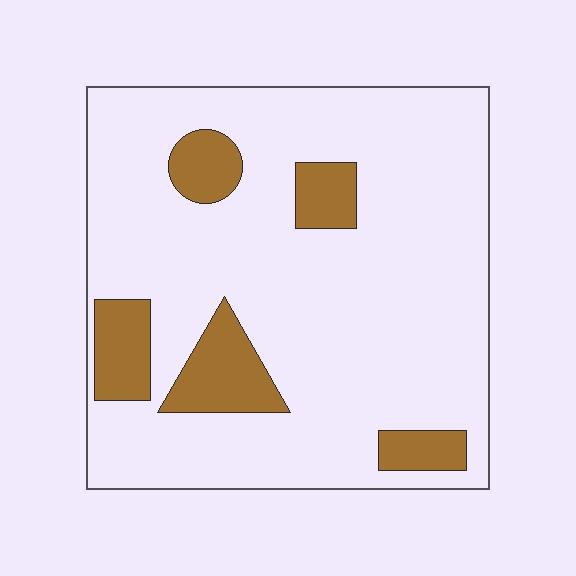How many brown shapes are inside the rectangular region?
5.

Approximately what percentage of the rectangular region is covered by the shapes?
Approximately 15%.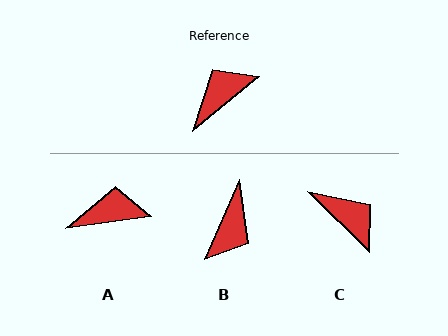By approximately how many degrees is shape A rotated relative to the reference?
Approximately 31 degrees clockwise.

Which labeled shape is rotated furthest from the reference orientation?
B, about 153 degrees away.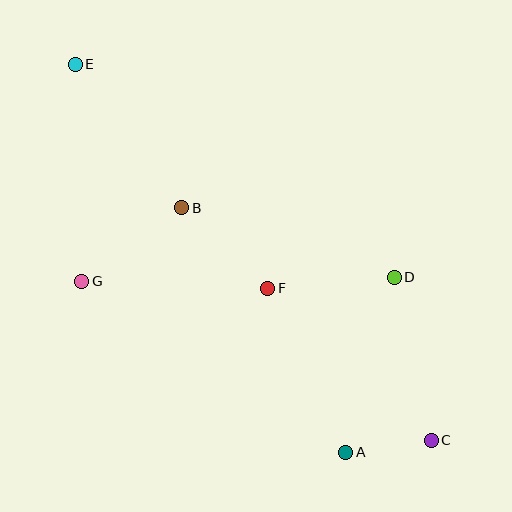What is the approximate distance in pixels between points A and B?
The distance between A and B is approximately 294 pixels.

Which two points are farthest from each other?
Points C and E are farthest from each other.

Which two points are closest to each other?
Points A and C are closest to each other.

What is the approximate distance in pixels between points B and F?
The distance between B and F is approximately 118 pixels.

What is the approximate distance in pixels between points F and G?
The distance between F and G is approximately 186 pixels.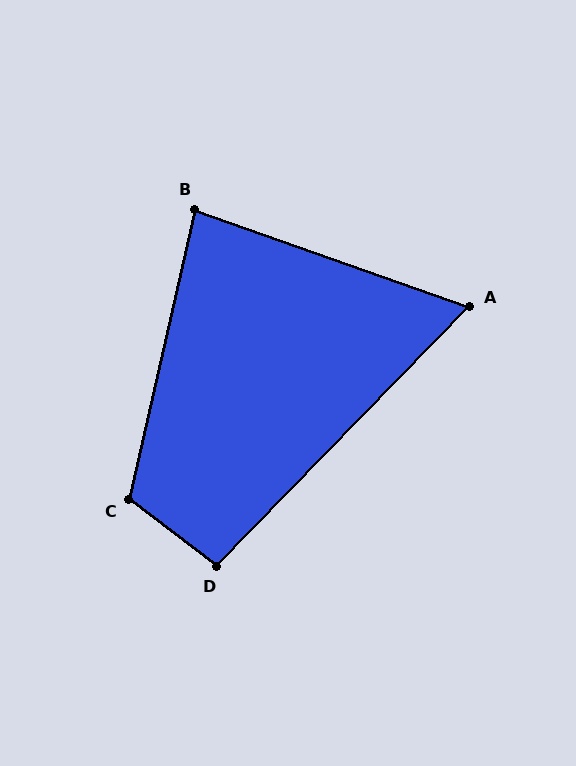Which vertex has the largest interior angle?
C, at approximately 115 degrees.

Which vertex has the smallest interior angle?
A, at approximately 65 degrees.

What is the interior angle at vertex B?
Approximately 83 degrees (acute).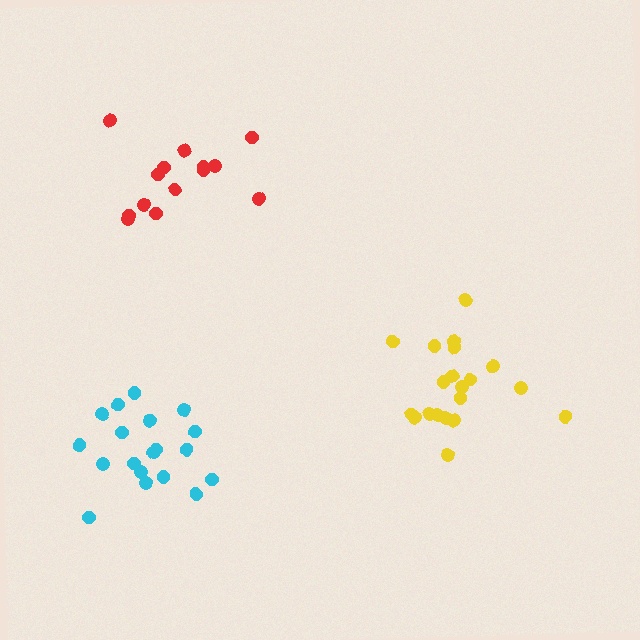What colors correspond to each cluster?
The clusters are colored: cyan, yellow, red.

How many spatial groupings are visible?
There are 3 spatial groupings.